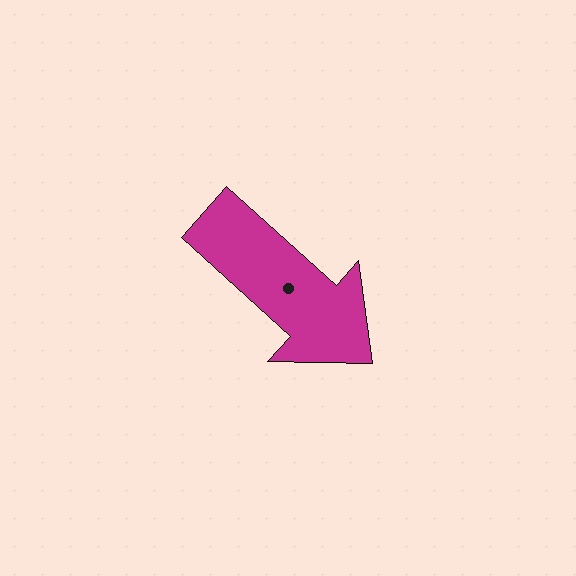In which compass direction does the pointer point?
Southeast.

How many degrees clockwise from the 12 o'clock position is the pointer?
Approximately 132 degrees.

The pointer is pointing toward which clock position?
Roughly 4 o'clock.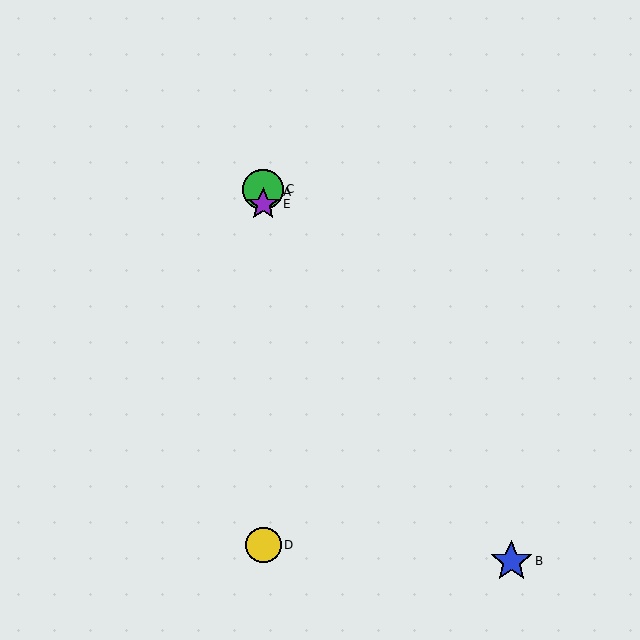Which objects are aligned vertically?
Objects A, C, D, E are aligned vertically.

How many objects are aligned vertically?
4 objects (A, C, D, E) are aligned vertically.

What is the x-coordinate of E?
Object E is at x≈263.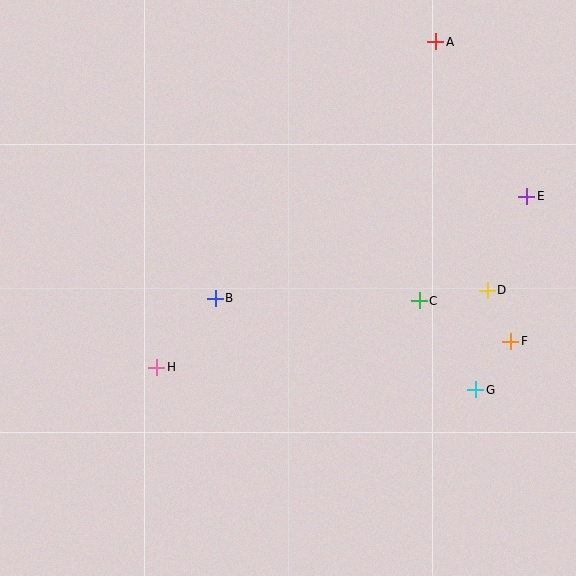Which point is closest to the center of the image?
Point B at (215, 298) is closest to the center.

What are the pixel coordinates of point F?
Point F is at (511, 341).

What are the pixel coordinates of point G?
Point G is at (476, 390).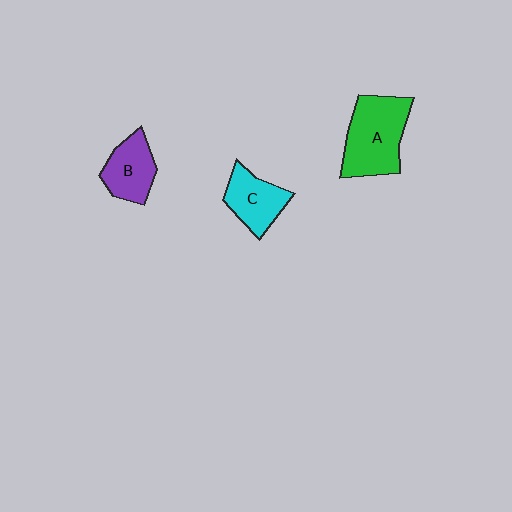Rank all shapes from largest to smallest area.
From largest to smallest: A (green), C (cyan), B (purple).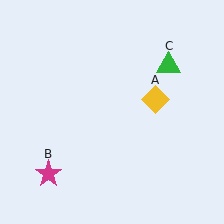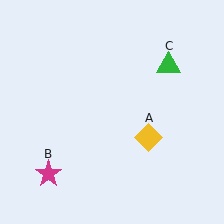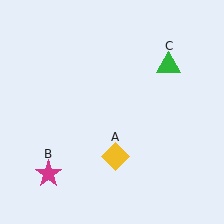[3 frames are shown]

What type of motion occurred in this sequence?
The yellow diamond (object A) rotated clockwise around the center of the scene.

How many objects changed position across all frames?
1 object changed position: yellow diamond (object A).